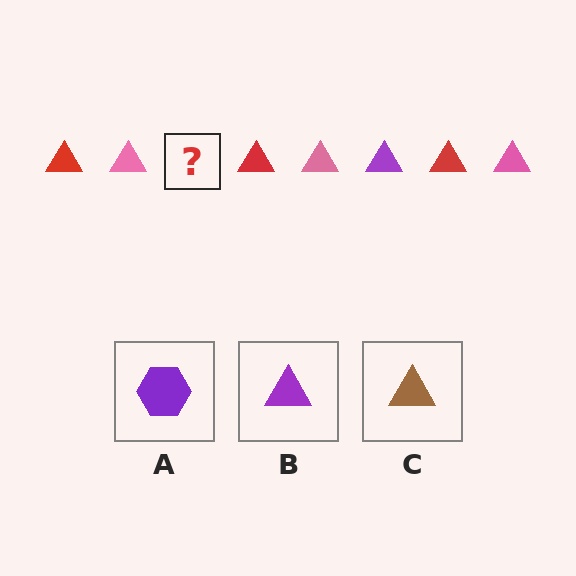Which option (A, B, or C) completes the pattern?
B.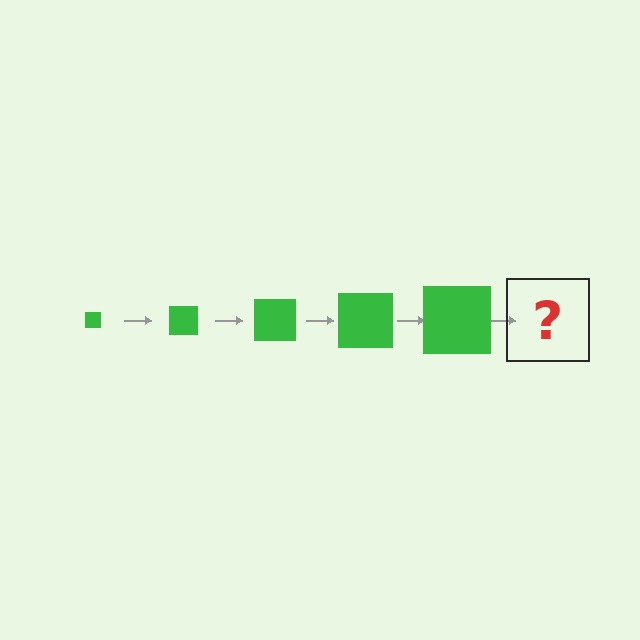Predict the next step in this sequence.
The next step is a green square, larger than the previous one.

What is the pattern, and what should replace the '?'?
The pattern is that the square gets progressively larger each step. The '?' should be a green square, larger than the previous one.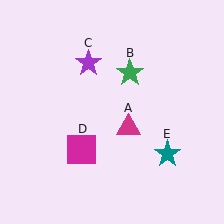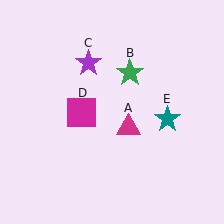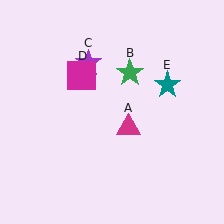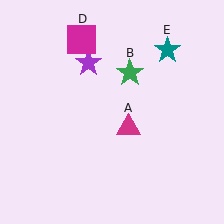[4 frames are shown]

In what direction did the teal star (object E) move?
The teal star (object E) moved up.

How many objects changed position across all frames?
2 objects changed position: magenta square (object D), teal star (object E).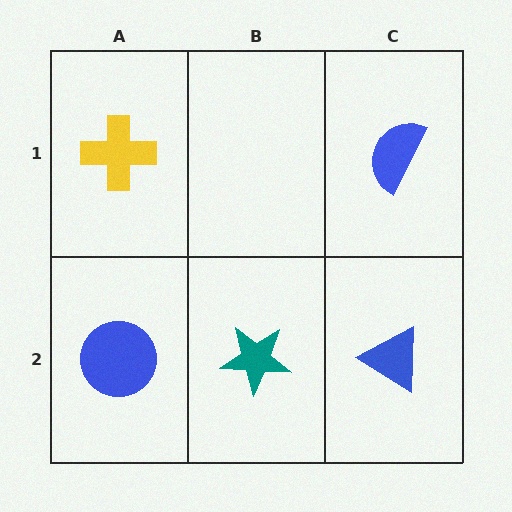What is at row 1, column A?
A yellow cross.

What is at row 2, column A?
A blue circle.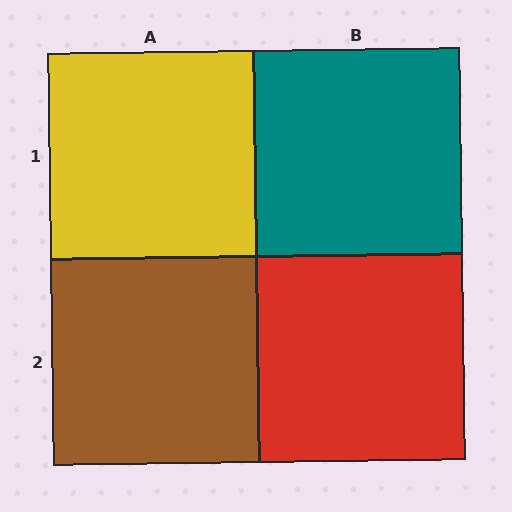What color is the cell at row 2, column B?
Red.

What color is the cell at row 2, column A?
Brown.